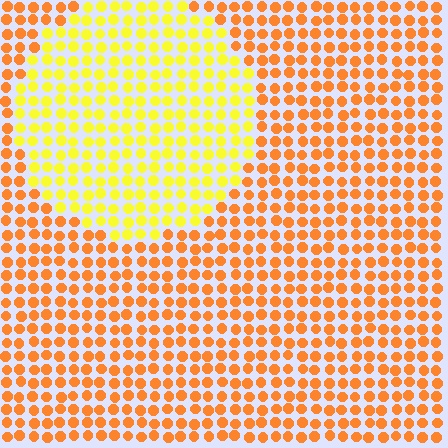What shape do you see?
I see a circle.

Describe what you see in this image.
The image is filled with small orange elements in a uniform arrangement. A circle-shaped region is visible where the elements are tinted to a slightly different hue, forming a subtle color boundary.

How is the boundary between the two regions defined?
The boundary is defined purely by a slight shift in hue (about 36 degrees). Spacing, size, and orientation are identical on both sides.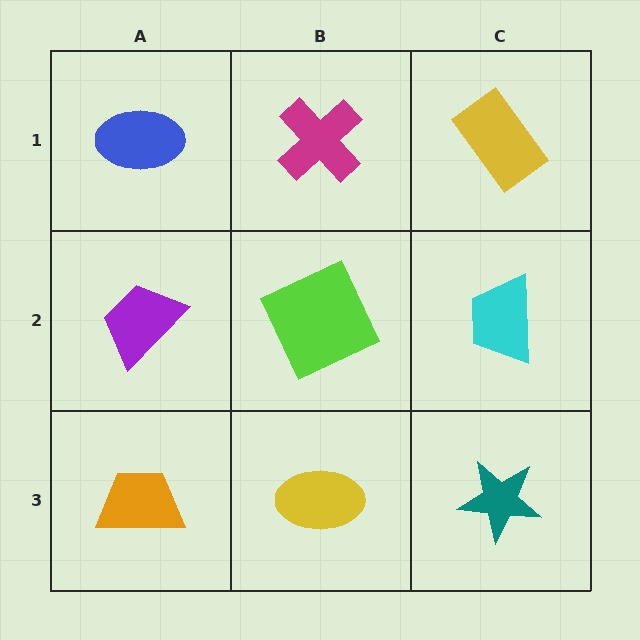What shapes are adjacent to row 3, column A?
A purple trapezoid (row 2, column A), a yellow ellipse (row 3, column B).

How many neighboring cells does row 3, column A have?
2.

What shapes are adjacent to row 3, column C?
A cyan trapezoid (row 2, column C), a yellow ellipse (row 3, column B).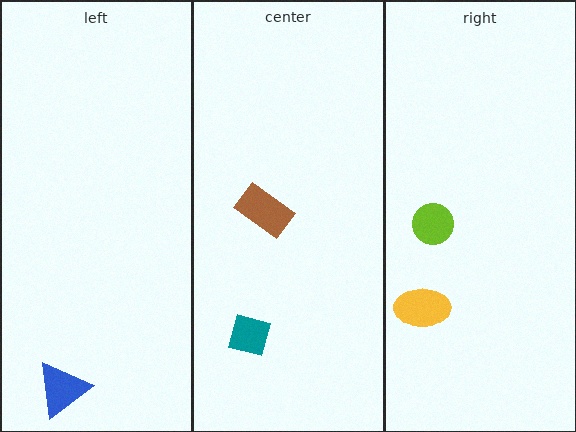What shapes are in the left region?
The blue triangle.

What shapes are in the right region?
The yellow ellipse, the lime circle.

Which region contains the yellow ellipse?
The right region.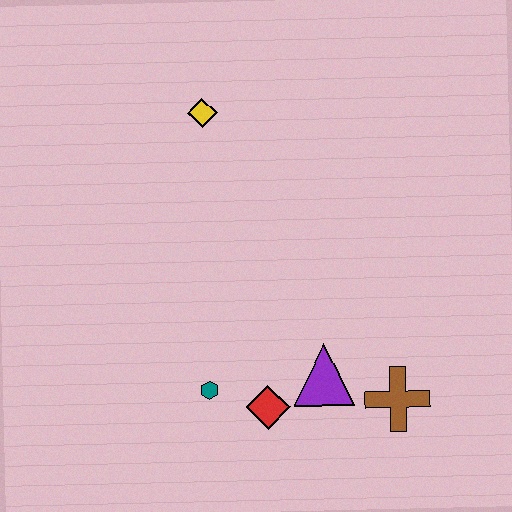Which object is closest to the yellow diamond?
The teal hexagon is closest to the yellow diamond.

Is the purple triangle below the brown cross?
No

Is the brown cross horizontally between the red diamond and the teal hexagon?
No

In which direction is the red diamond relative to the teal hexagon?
The red diamond is to the right of the teal hexagon.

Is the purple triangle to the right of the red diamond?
Yes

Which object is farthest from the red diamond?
The yellow diamond is farthest from the red diamond.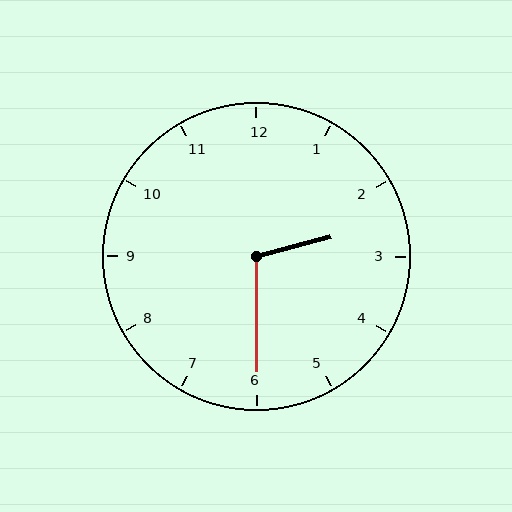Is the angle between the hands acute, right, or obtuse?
It is obtuse.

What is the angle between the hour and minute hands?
Approximately 105 degrees.